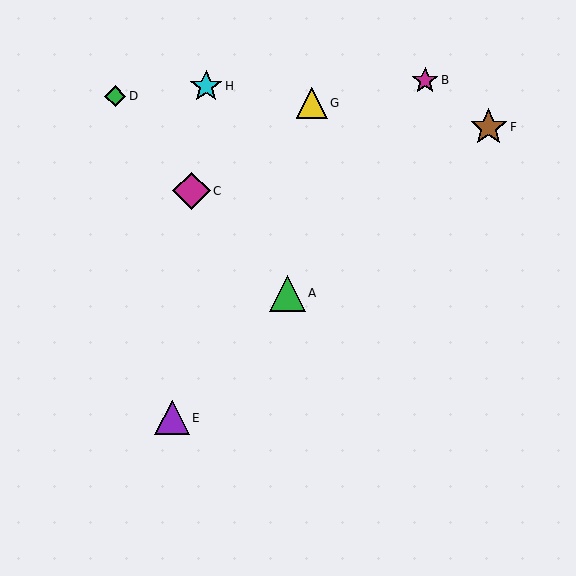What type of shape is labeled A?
Shape A is a green triangle.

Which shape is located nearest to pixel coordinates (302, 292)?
The green triangle (labeled A) at (287, 293) is nearest to that location.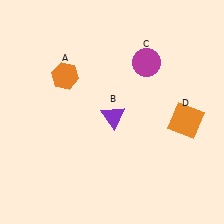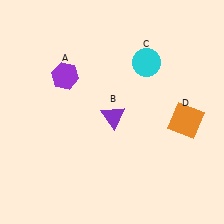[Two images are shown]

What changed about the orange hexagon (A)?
In Image 1, A is orange. In Image 2, it changed to purple.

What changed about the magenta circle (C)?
In Image 1, C is magenta. In Image 2, it changed to cyan.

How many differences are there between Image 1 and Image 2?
There are 2 differences between the two images.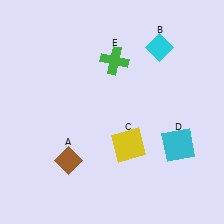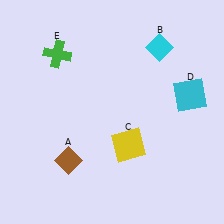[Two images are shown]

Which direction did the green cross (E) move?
The green cross (E) moved left.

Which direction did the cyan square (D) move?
The cyan square (D) moved up.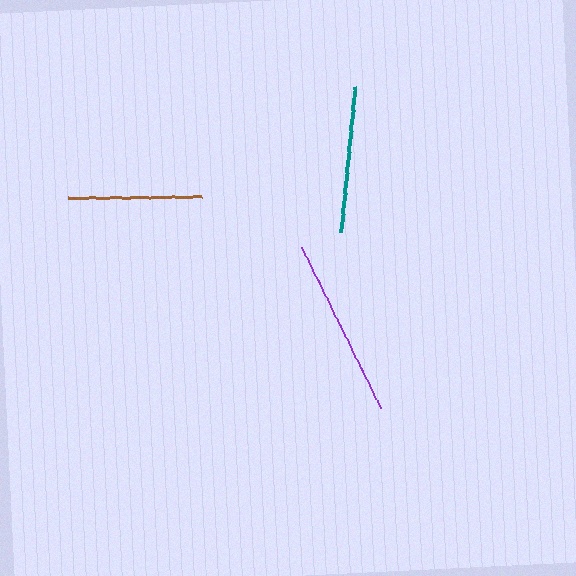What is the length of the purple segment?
The purple segment is approximately 178 pixels long.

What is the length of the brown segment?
The brown segment is approximately 134 pixels long.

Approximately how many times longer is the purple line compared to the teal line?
The purple line is approximately 1.2 times the length of the teal line.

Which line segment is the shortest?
The brown line is the shortest at approximately 134 pixels.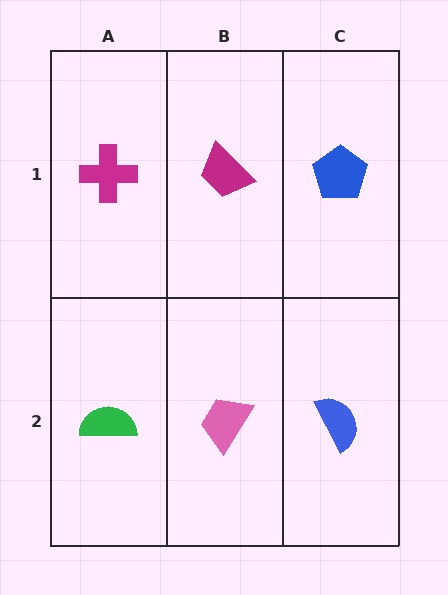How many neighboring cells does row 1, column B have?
3.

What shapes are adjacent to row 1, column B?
A pink trapezoid (row 2, column B), a magenta cross (row 1, column A), a blue pentagon (row 1, column C).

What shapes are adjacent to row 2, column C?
A blue pentagon (row 1, column C), a pink trapezoid (row 2, column B).